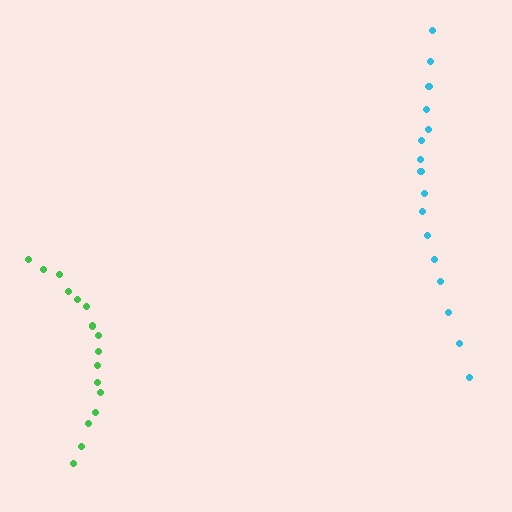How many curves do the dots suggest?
There are 2 distinct paths.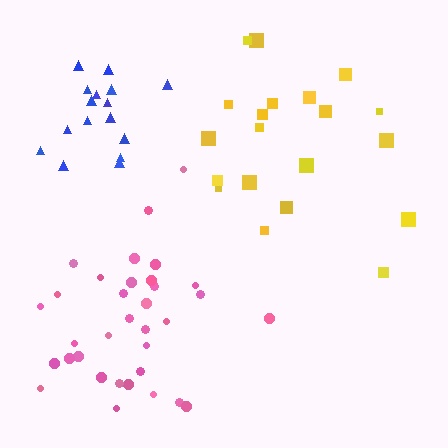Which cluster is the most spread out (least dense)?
Yellow.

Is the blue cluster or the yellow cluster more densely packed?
Blue.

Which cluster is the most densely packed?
Blue.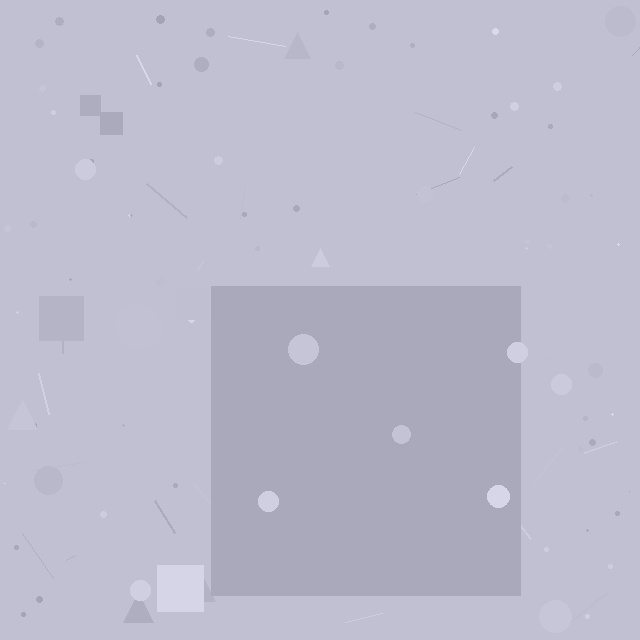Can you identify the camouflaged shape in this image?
The camouflaged shape is a square.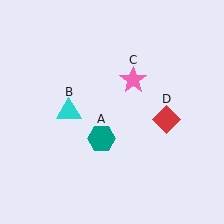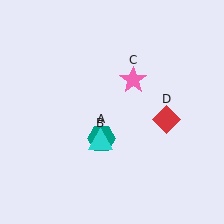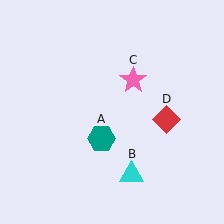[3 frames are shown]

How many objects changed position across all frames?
1 object changed position: cyan triangle (object B).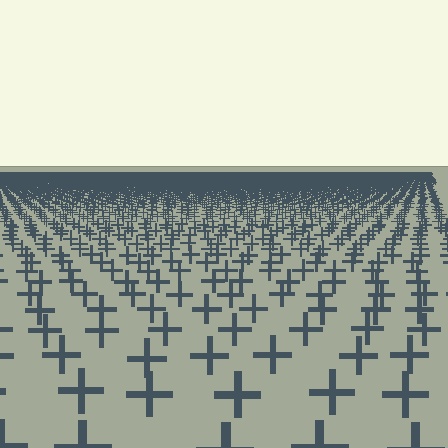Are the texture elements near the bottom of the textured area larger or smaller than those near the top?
Larger. Near the bottom, elements are closer to the viewer and appear at a bigger on-screen size.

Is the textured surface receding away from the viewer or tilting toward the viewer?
The surface is receding away from the viewer. Texture elements get smaller and denser toward the top.